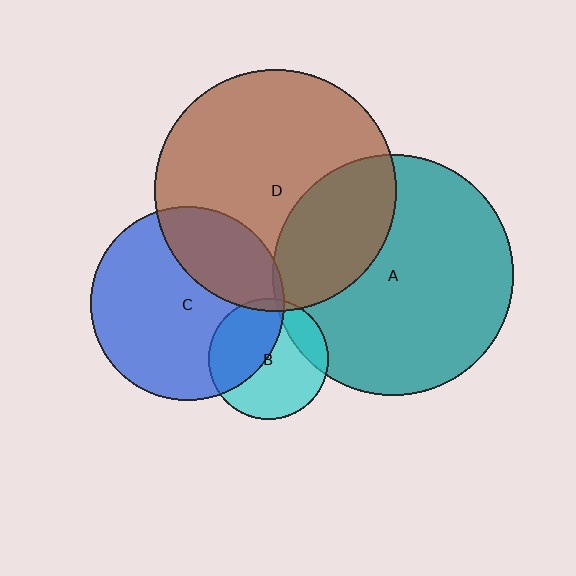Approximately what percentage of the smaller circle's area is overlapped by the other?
Approximately 5%.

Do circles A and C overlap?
Yes.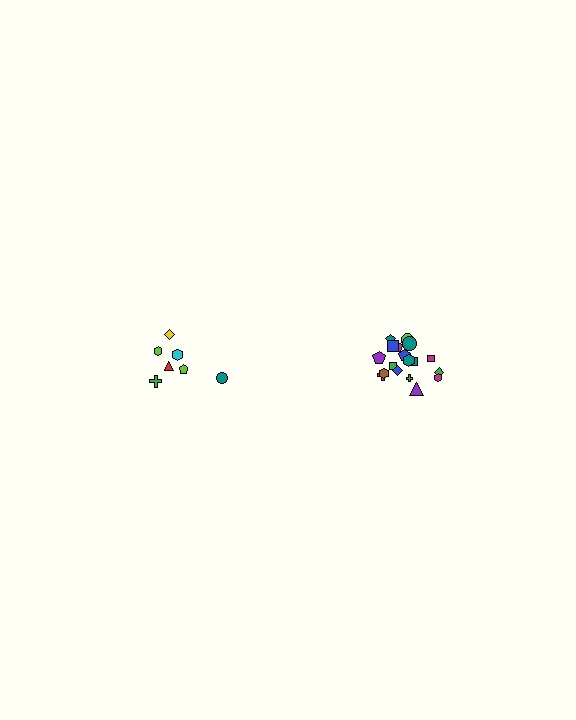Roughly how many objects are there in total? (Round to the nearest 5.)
Roughly 25 objects in total.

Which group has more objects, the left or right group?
The right group.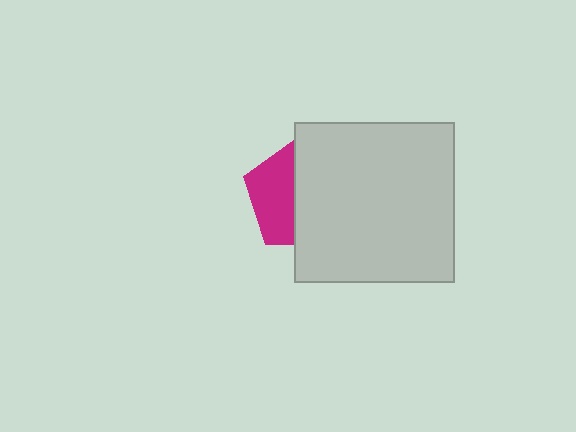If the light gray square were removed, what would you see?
You would see the complete magenta pentagon.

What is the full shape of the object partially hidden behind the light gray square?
The partially hidden object is a magenta pentagon.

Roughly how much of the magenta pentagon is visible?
A small part of it is visible (roughly 41%).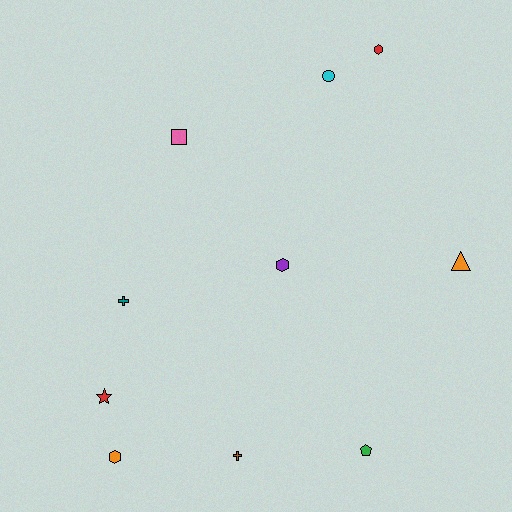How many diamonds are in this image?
There are no diamonds.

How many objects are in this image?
There are 10 objects.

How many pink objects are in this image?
There is 1 pink object.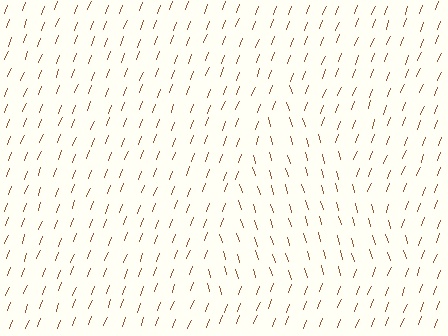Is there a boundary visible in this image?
Yes, there is a texture boundary formed by a change in line orientation.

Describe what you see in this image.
The image is filled with small brown line segments. A triangle region in the image has lines oriented differently from the surrounding lines, creating a visible texture boundary.